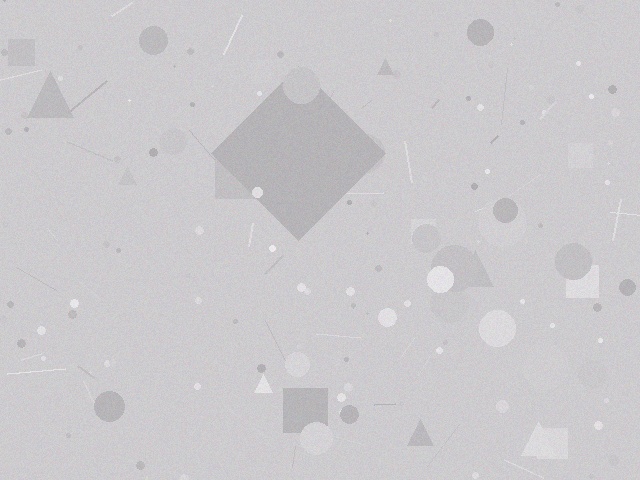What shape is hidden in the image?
A diamond is hidden in the image.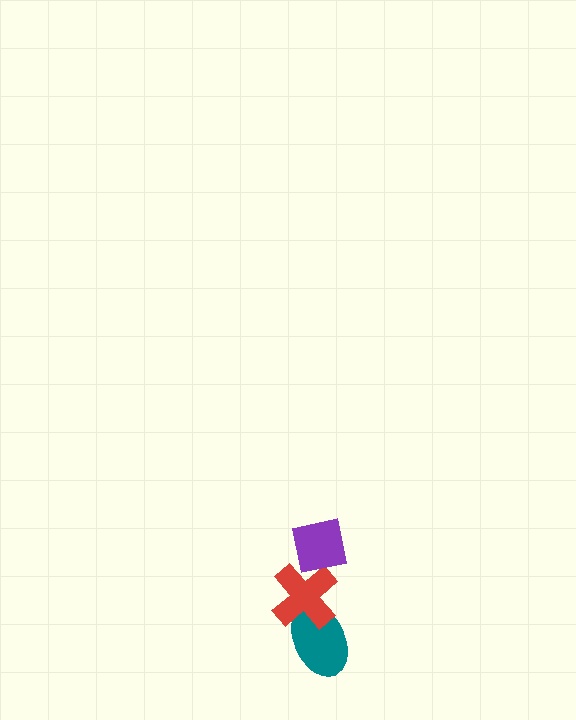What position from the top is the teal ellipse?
The teal ellipse is 3rd from the top.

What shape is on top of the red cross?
The purple square is on top of the red cross.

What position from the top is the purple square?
The purple square is 1st from the top.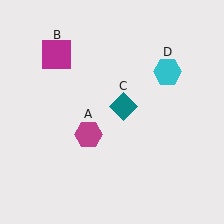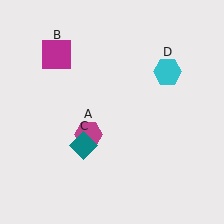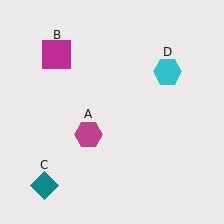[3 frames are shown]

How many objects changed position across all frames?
1 object changed position: teal diamond (object C).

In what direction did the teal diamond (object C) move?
The teal diamond (object C) moved down and to the left.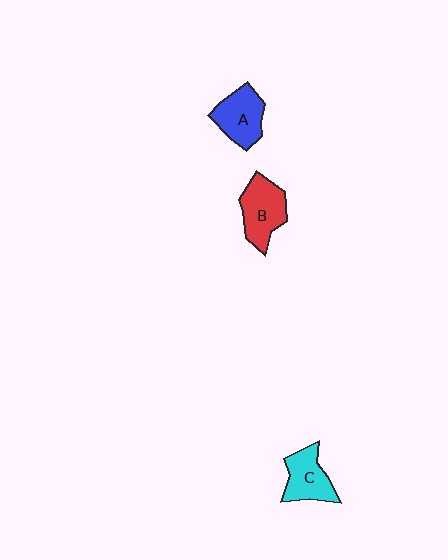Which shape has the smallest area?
Shape C (cyan).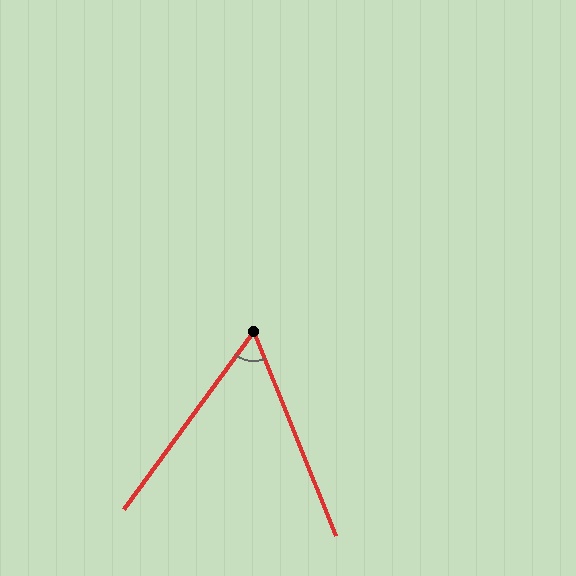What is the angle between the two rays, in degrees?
Approximately 58 degrees.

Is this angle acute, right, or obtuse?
It is acute.